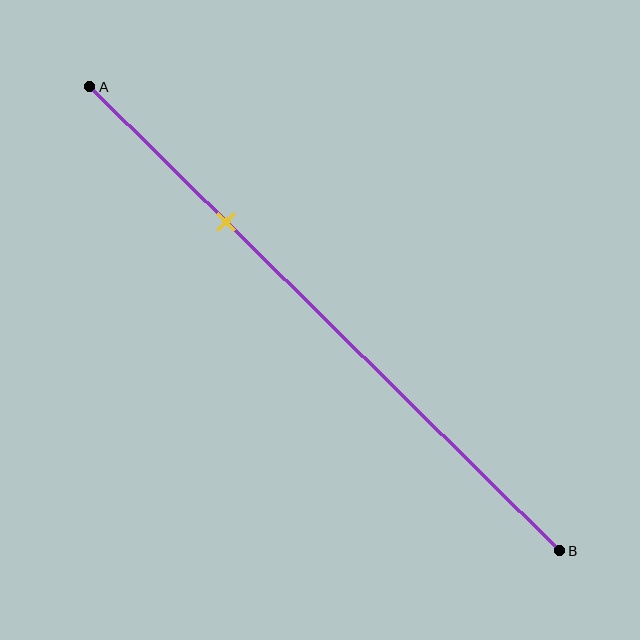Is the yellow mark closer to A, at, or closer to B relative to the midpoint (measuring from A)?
The yellow mark is closer to point A than the midpoint of segment AB.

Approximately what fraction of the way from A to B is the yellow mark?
The yellow mark is approximately 30% of the way from A to B.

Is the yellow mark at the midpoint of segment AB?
No, the mark is at about 30% from A, not at the 50% midpoint.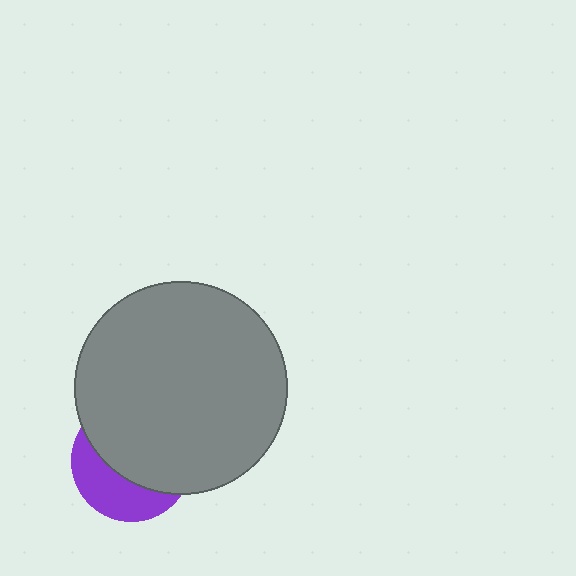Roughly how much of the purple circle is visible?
A small part of it is visible (roughly 37%).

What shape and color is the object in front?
The object in front is a gray circle.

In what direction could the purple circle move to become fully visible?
The purple circle could move down. That would shift it out from behind the gray circle entirely.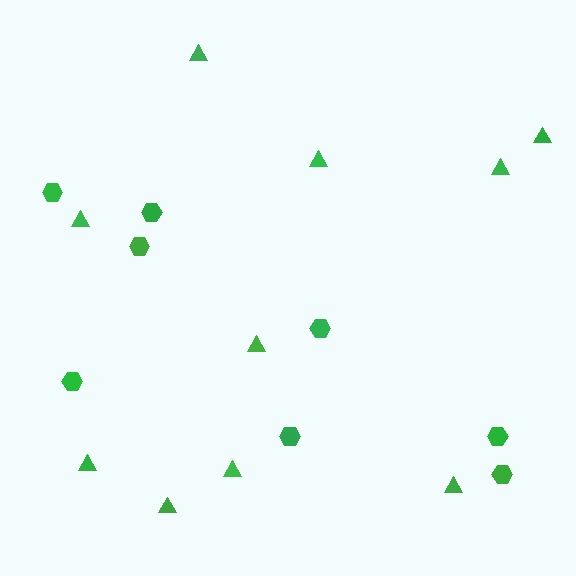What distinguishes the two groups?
There are 2 groups: one group of triangles (10) and one group of hexagons (8).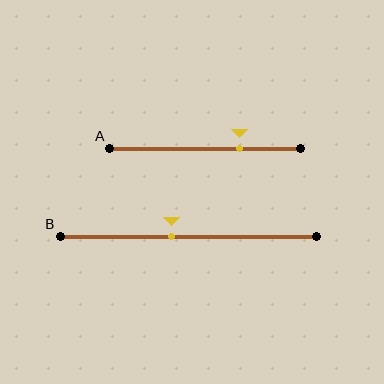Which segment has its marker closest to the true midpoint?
Segment B has its marker closest to the true midpoint.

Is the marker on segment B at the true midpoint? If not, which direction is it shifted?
No, the marker on segment B is shifted to the left by about 6% of the segment length.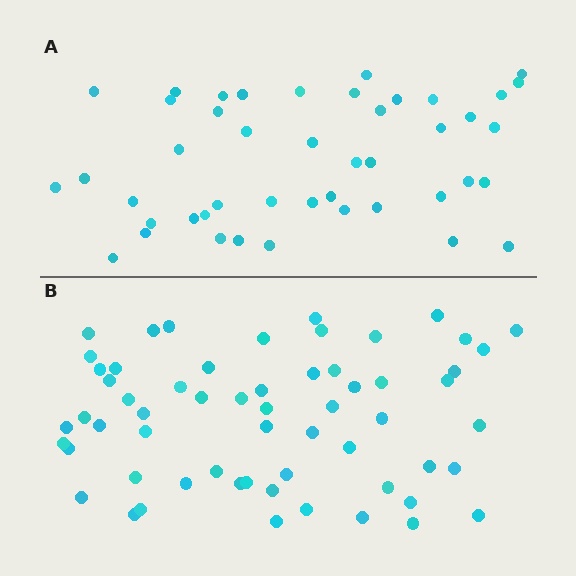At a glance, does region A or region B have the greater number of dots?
Region B (the bottom region) has more dots.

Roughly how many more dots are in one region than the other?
Region B has approximately 15 more dots than region A.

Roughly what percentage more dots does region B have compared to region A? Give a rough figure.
About 35% more.